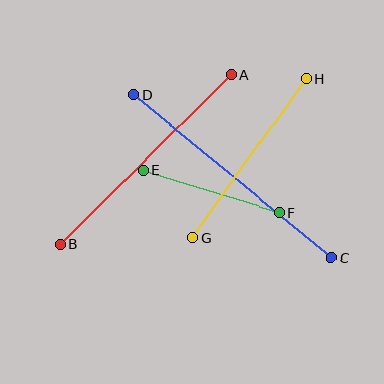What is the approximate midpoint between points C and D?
The midpoint is at approximately (232, 176) pixels.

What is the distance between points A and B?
The distance is approximately 241 pixels.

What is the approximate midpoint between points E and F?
The midpoint is at approximately (211, 191) pixels.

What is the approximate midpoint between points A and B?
The midpoint is at approximately (146, 160) pixels.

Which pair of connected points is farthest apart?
Points C and D are farthest apart.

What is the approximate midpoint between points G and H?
The midpoint is at approximately (249, 158) pixels.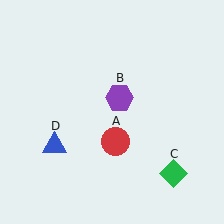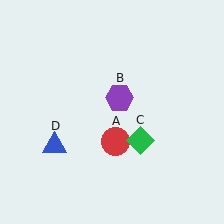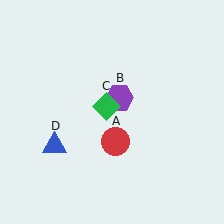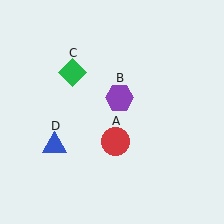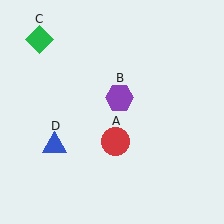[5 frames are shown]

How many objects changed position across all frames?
1 object changed position: green diamond (object C).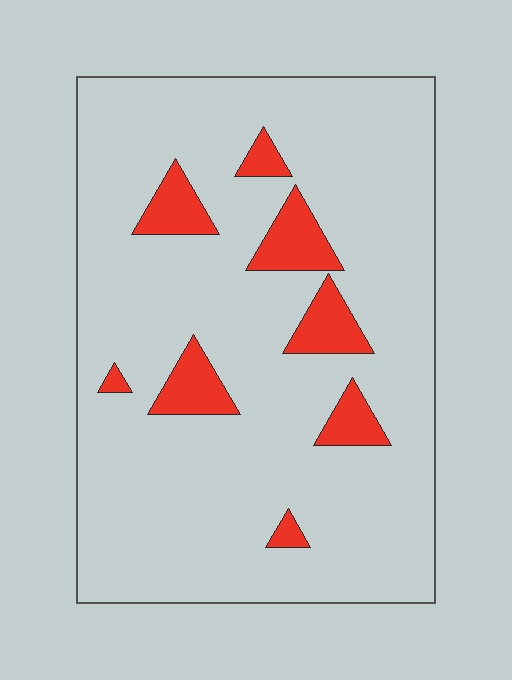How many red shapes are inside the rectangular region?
8.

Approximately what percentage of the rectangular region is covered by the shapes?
Approximately 10%.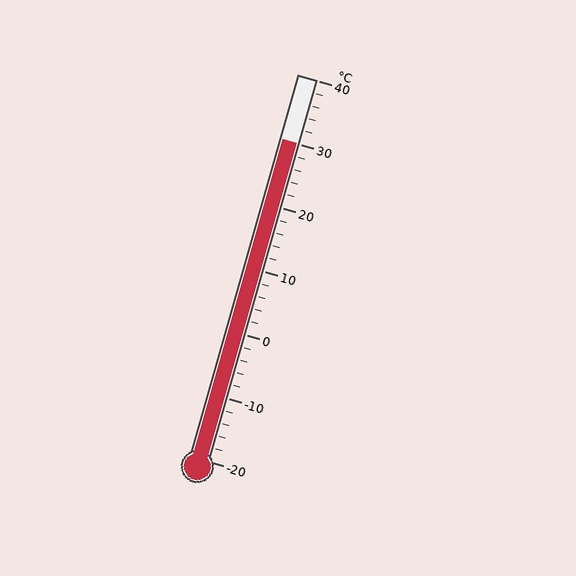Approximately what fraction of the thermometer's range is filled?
The thermometer is filled to approximately 85% of its range.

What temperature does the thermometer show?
The thermometer shows approximately 30°C.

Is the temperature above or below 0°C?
The temperature is above 0°C.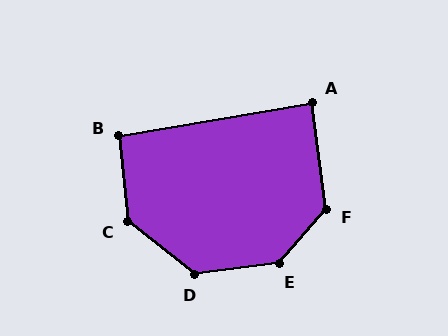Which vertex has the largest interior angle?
E, at approximately 138 degrees.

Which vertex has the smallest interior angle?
A, at approximately 88 degrees.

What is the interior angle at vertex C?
Approximately 134 degrees (obtuse).